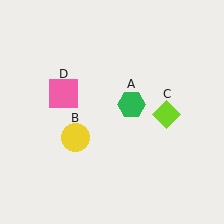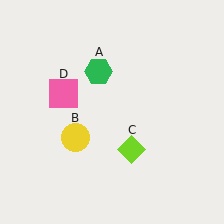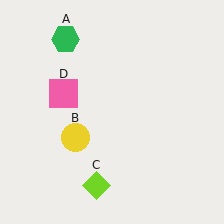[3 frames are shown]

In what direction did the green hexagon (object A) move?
The green hexagon (object A) moved up and to the left.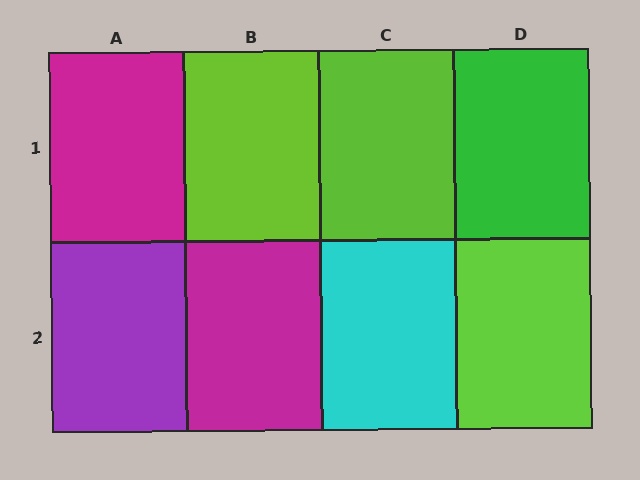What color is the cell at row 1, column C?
Lime.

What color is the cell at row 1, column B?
Lime.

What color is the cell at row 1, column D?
Green.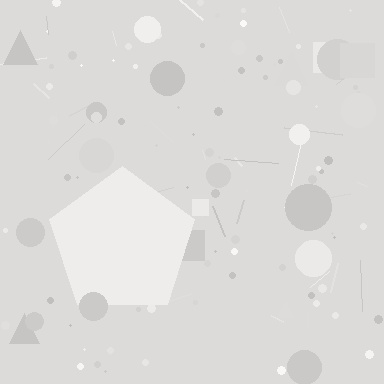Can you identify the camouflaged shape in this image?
The camouflaged shape is a pentagon.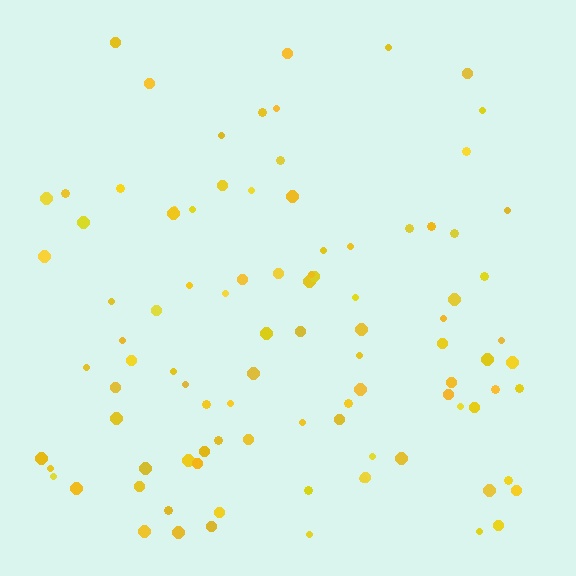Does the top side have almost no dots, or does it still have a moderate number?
Still a moderate number, just noticeably fewer than the bottom.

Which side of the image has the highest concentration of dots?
The bottom.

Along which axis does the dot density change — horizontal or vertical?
Vertical.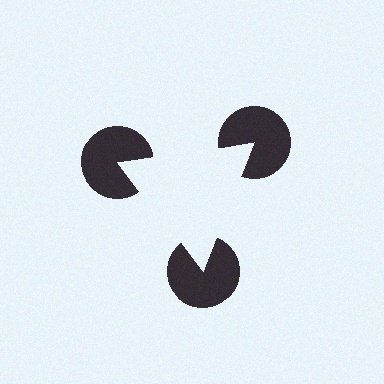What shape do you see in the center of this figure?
An illusory triangle — its edges are inferred from the aligned wedge cuts in the pac-man discs, not physically drawn.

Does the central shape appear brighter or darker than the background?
It typically appears slightly brighter than the background, even though no actual brightness change is drawn.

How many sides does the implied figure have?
3 sides.